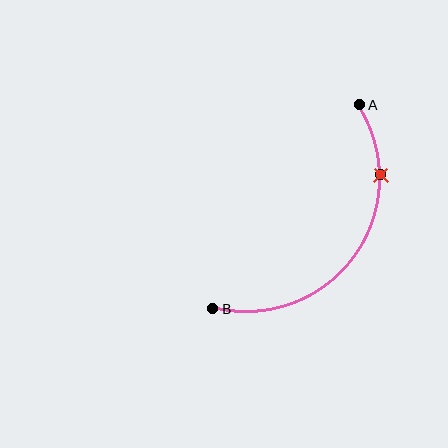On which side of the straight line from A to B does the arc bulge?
The arc bulges below and to the right of the straight line connecting A and B.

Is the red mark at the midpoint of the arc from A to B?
No. The red mark lies on the arc but is closer to endpoint A. The arc midpoint would be at the point on the curve equidistant along the arc from both A and B.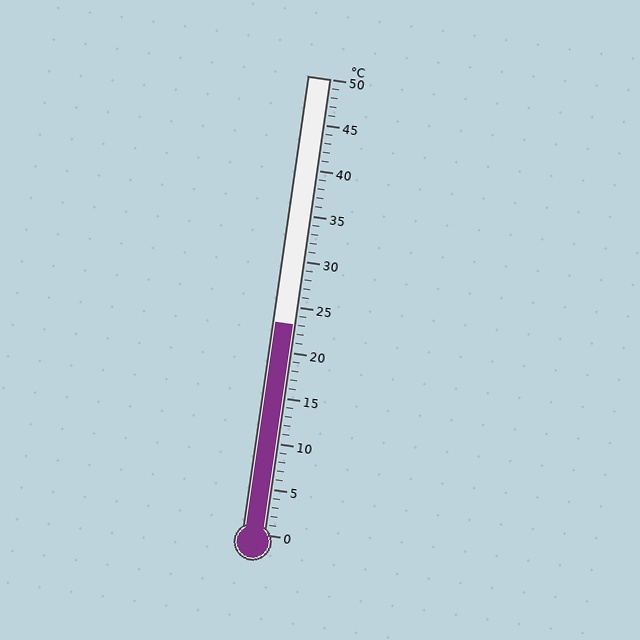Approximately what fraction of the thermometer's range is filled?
The thermometer is filled to approximately 45% of its range.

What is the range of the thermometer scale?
The thermometer scale ranges from 0°C to 50°C.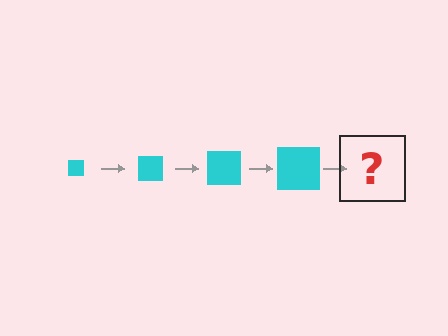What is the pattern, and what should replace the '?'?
The pattern is that the square gets progressively larger each step. The '?' should be a cyan square, larger than the previous one.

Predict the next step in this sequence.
The next step is a cyan square, larger than the previous one.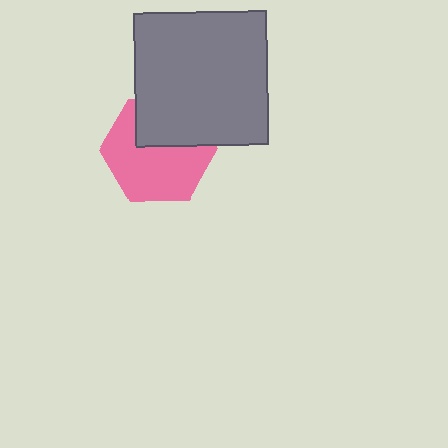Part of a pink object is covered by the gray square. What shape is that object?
It is a hexagon.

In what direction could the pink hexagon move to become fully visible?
The pink hexagon could move down. That would shift it out from behind the gray square entirely.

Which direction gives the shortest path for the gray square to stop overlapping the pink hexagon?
Moving up gives the shortest separation.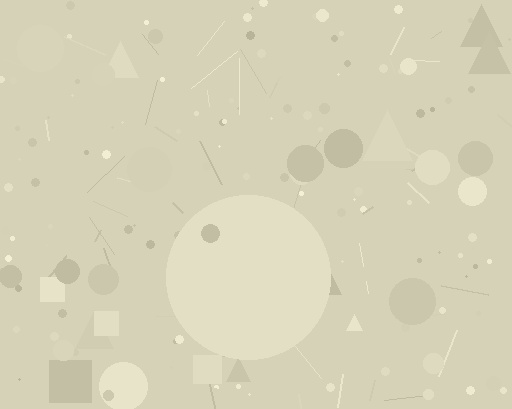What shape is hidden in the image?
A circle is hidden in the image.